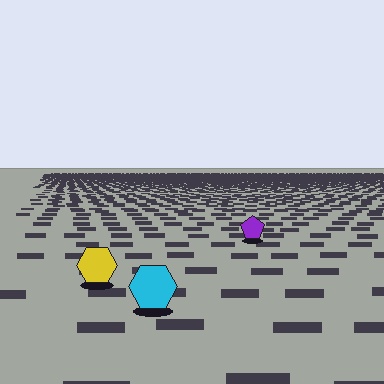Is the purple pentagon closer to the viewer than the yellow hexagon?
No. The yellow hexagon is closer — you can tell from the texture gradient: the ground texture is coarser near it.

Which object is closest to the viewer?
The cyan hexagon is closest. The texture marks near it are larger and more spread out.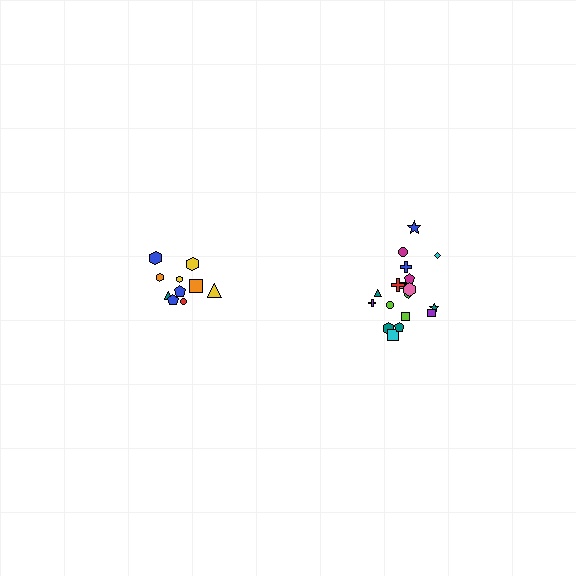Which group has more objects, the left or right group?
The right group.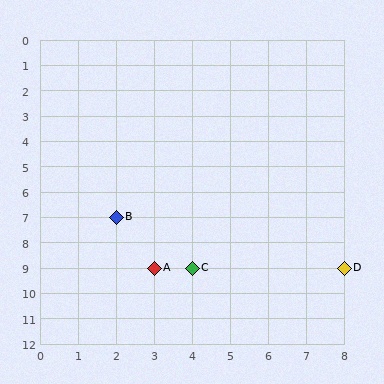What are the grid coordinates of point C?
Point C is at grid coordinates (4, 9).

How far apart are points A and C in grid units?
Points A and C are 1 column apart.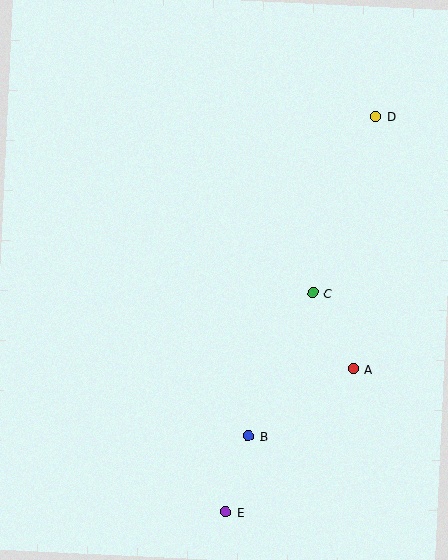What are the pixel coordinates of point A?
Point A is at (353, 369).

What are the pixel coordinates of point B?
Point B is at (248, 436).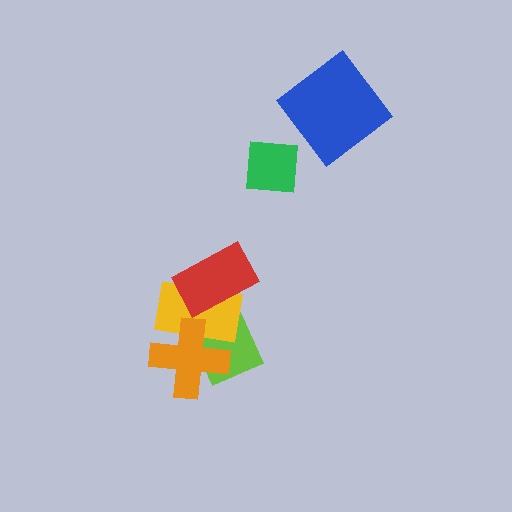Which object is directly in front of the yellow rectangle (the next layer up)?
The orange cross is directly in front of the yellow rectangle.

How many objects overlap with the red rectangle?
1 object overlaps with the red rectangle.